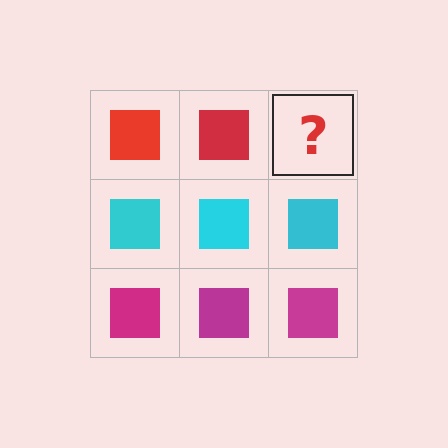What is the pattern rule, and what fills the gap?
The rule is that each row has a consistent color. The gap should be filled with a red square.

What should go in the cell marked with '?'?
The missing cell should contain a red square.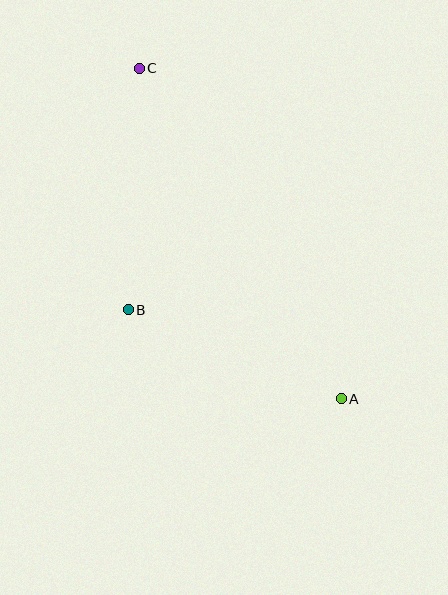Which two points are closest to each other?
Points A and B are closest to each other.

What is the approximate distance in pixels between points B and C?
The distance between B and C is approximately 242 pixels.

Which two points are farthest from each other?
Points A and C are farthest from each other.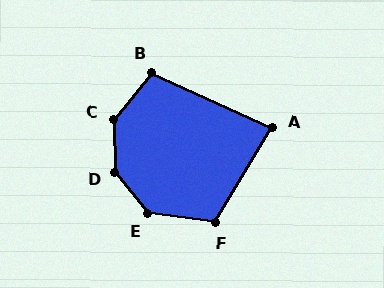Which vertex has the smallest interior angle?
A, at approximately 83 degrees.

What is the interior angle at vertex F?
Approximately 113 degrees (obtuse).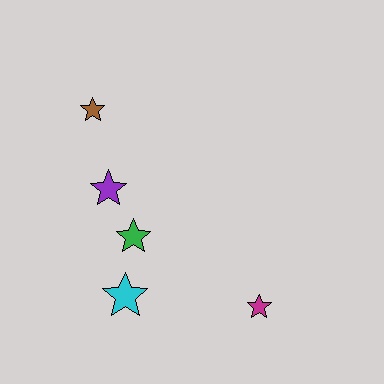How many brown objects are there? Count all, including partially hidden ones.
There is 1 brown object.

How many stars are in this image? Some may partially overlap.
There are 5 stars.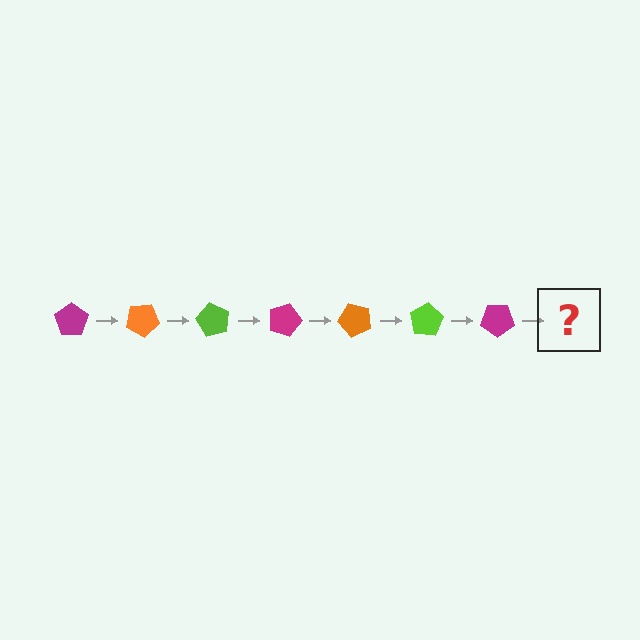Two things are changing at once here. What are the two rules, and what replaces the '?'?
The two rules are that it rotates 30 degrees each step and the color cycles through magenta, orange, and lime. The '?' should be an orange pentagon, rotated 210 degrees from the start.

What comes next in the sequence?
The next element should be an orange pentagon, rotated 210 degrees from the start.